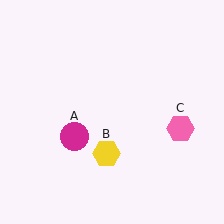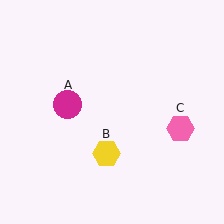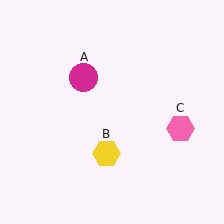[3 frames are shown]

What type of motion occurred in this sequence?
The magenta circle (object A) rotated clockwise around the center of the scene.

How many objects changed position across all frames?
1 object changed position: magenta circle (object A).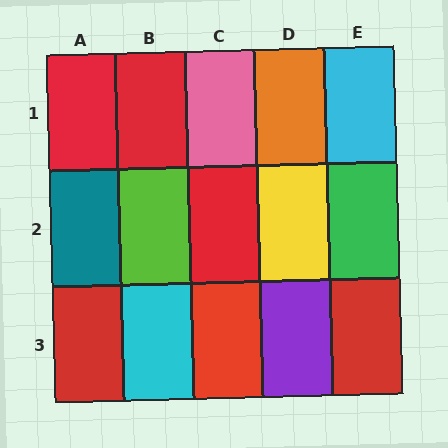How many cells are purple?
1 cell is purple.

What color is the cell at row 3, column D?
Purple.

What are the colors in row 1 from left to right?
Red, red, pink, orange, cyan.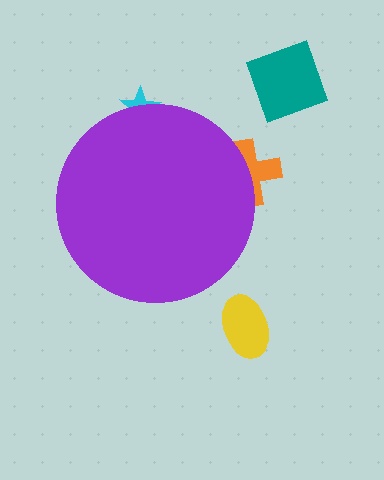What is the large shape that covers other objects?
A purple circle.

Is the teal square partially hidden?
No, the teal square is fully visible.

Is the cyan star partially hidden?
Yes, the cyan star is partially hidden behind the purple circle.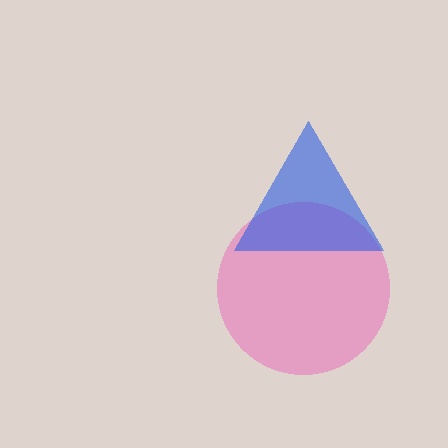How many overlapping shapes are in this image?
There are 2 overlapping shapes in the image.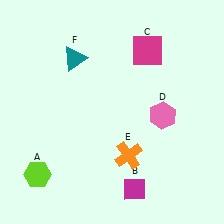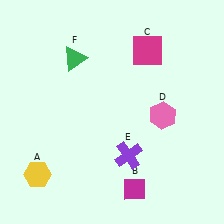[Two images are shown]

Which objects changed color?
A changed from lime to yellow. E changed from orange to purple. F changed from teal to green.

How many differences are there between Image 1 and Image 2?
There are 3 differences between the two images.